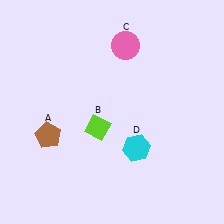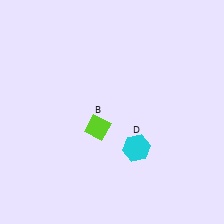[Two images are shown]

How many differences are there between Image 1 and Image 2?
There are 2 differences between the two images.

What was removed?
The brown pentagon (A), the pink circle (C) were removed in Image 2.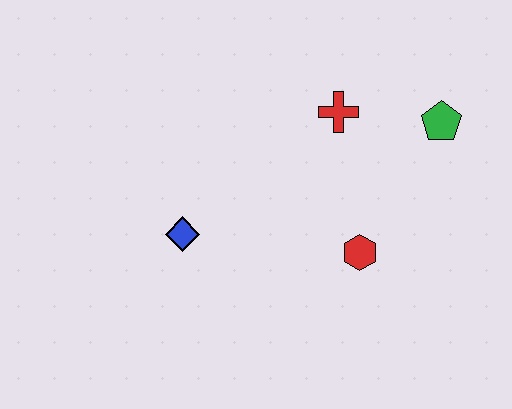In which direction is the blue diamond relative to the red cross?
The blue diamond is to the left of the red cross.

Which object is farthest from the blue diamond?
The green pentagon is farthest from the blue diamond.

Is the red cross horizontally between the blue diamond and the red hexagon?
Yes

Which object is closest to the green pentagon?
The red cross is closest to the green pentagon.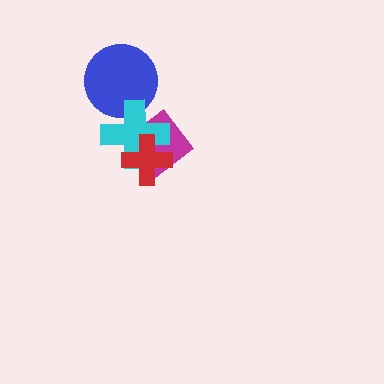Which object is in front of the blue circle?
The cyan cross is in front of the blue circle.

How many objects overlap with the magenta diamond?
2 objects overlap with the magenta diamond.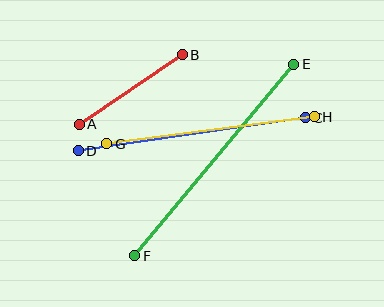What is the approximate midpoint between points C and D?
The midpoint is at approximately (192, 134) pixels.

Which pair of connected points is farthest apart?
Points E and F are farthest apart.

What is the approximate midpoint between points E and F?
The midpoint is at approximately (214, 160) pixels.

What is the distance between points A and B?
The distance is approximately 124 pixels.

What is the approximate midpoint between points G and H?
The midpoint is at approximately (210, 130) pixels.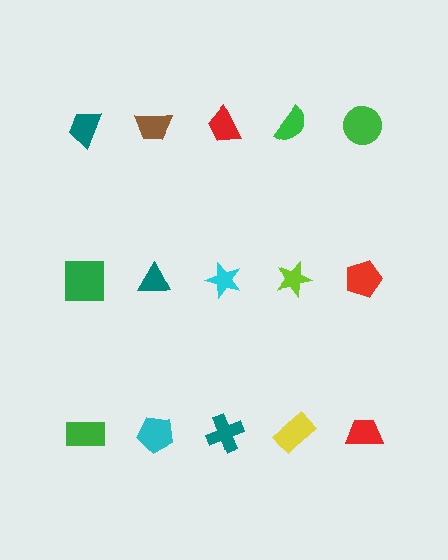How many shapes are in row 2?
5 shapes.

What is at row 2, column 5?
A red pentagon.